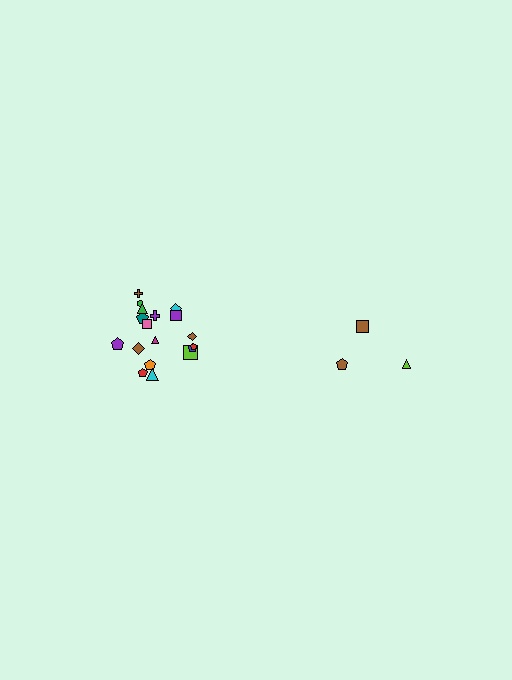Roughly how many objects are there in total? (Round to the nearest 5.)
Roughly 20 objects in total.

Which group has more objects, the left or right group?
The left group.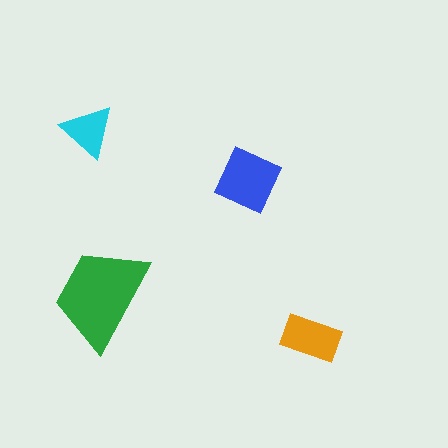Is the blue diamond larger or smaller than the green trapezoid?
Smaller.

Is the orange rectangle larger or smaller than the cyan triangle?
Larger.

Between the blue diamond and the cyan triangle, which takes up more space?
The blue diamond.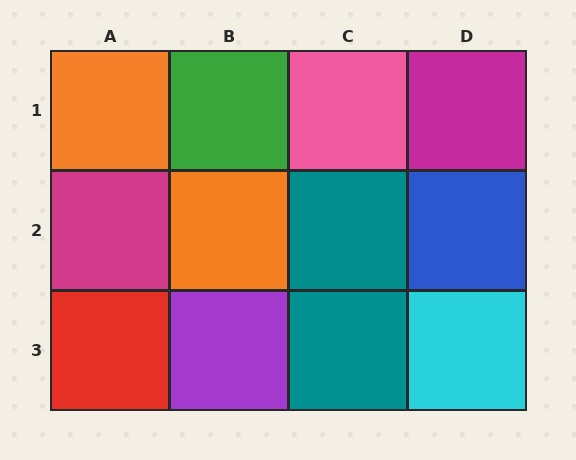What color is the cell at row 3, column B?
Purple.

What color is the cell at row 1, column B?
Green.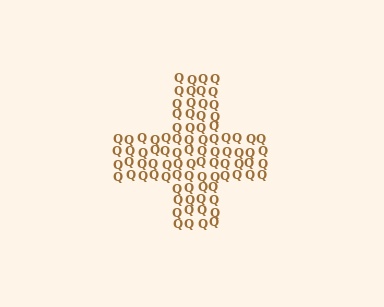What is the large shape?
The large shape is a cross.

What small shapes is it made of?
It is made of small letter Q's.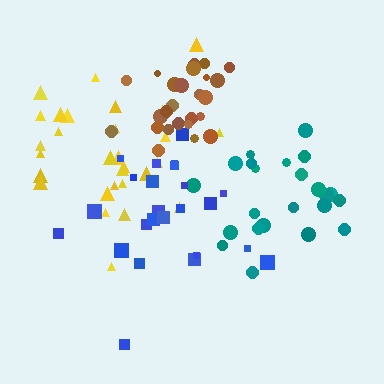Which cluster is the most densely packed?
Brown.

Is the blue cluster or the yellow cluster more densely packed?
Blue.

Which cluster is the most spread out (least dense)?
Yellow.